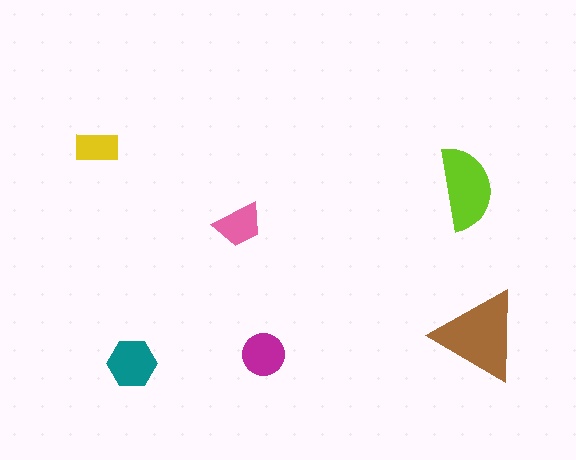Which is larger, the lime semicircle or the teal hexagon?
The lime semicircle.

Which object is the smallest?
The yellow rectangle.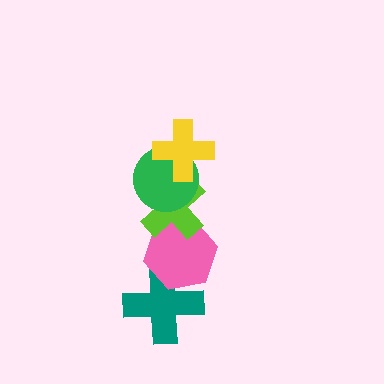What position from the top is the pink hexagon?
The pink hexagon is 4th from the top.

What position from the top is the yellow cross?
The yellow cross is 1st from the top.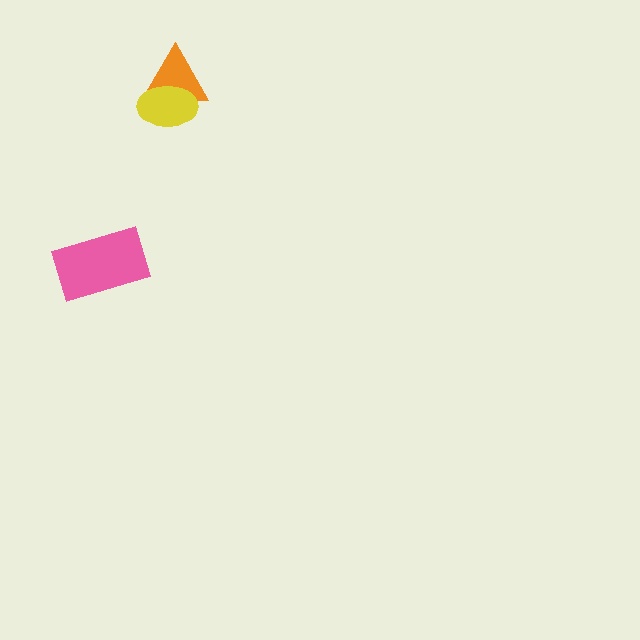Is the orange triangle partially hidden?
Yes, it is partially covered by another shape.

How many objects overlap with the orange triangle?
1 object overlaps with the orange triangle.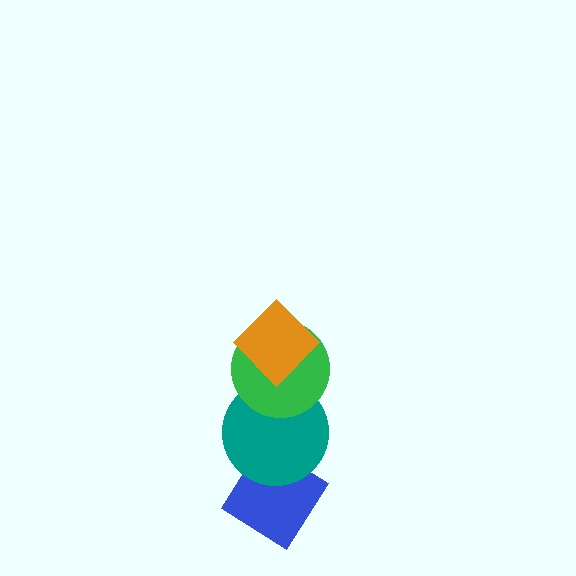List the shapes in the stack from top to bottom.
From top to bottom: the orange diamond, the green circle, the teal circle, the blue diamond.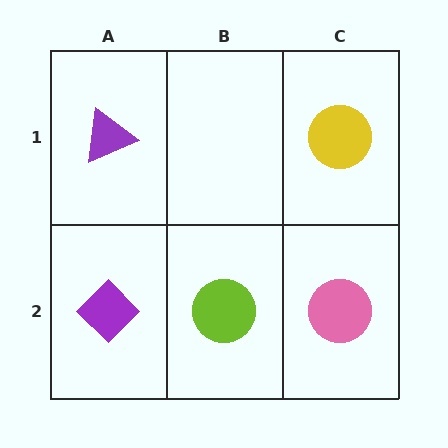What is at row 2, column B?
A lime circle.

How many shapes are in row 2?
3 shapes.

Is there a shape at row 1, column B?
No, that cell is empty.